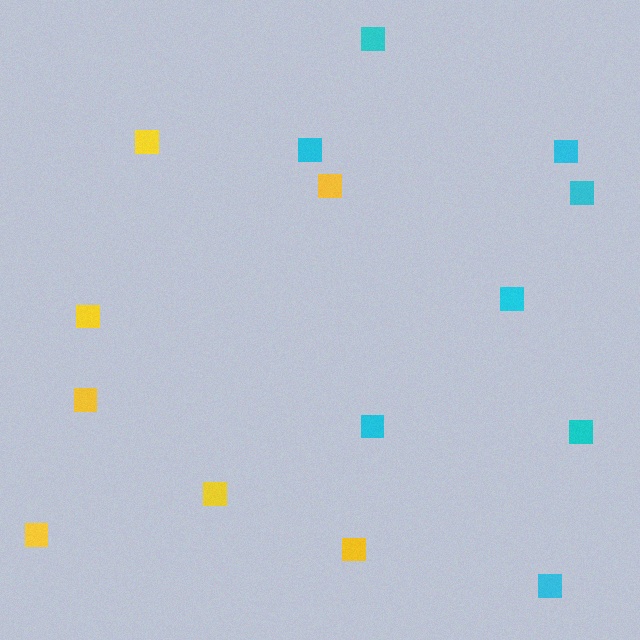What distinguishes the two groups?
There are 2 groups: one group of cyan squares (8) and one group of yellow squares (7).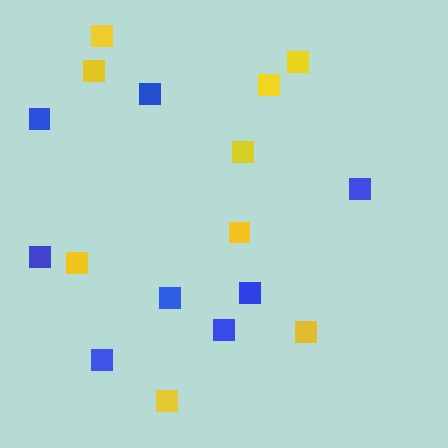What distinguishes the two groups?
There are 2 groups: one group of yellow squares (9) and one group of blue squares (8).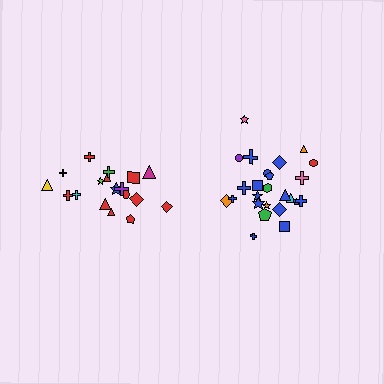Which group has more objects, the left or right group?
The right group.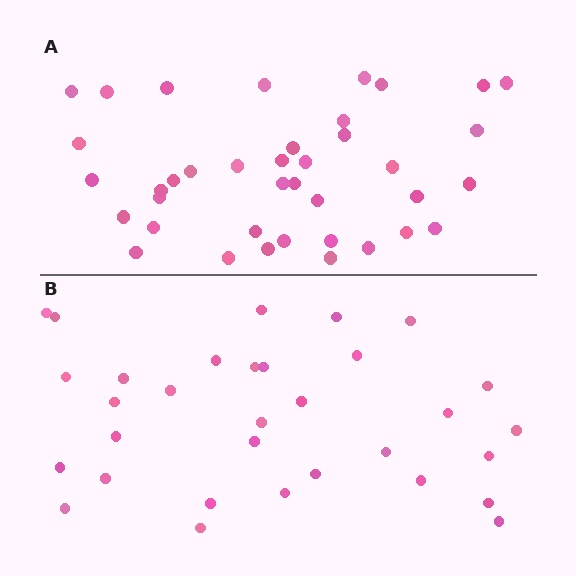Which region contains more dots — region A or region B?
Region A (the top region) has more dots.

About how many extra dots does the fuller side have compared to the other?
Region A has roughly 8 or so more dots than region B.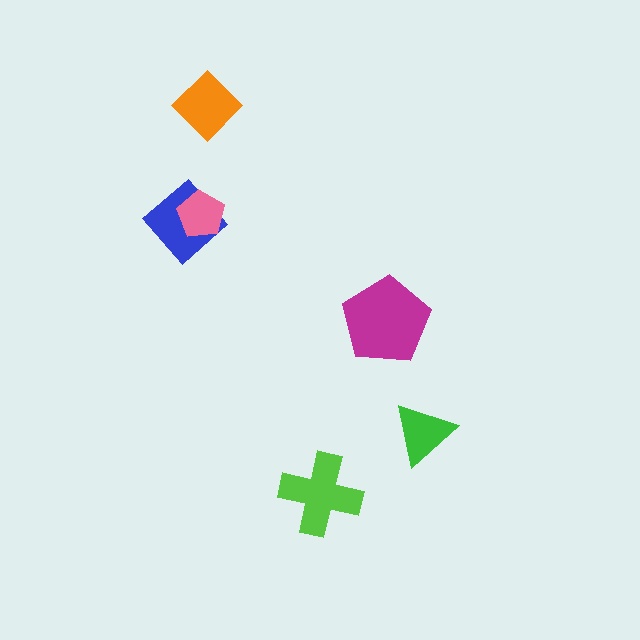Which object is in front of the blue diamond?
The pink pentagon is in front of the blue diamond.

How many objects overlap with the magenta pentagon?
0 objects overlap with the magenta pentagon.